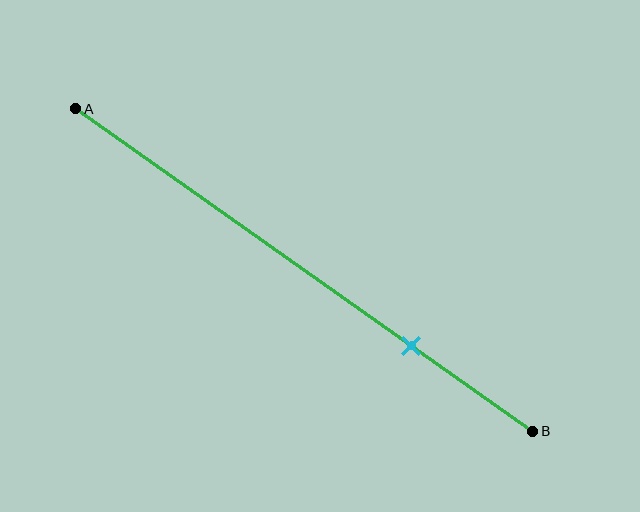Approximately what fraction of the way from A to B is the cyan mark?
The cyan mark is approximately 75% of the way from A to B.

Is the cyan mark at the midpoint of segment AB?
No, the mark is at about 75% from A, not at the 50% midpoint.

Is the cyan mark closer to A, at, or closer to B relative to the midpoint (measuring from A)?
The cyan mark is closer to point B than the midpoint of segment AB.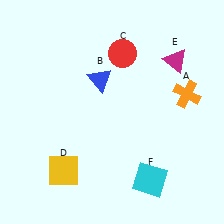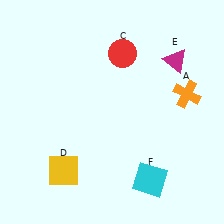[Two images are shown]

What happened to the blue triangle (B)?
The blue triangle (B) was removed in Image 2. It was in the top-left area of Image 1.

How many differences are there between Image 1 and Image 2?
There is 1 difference between the two images.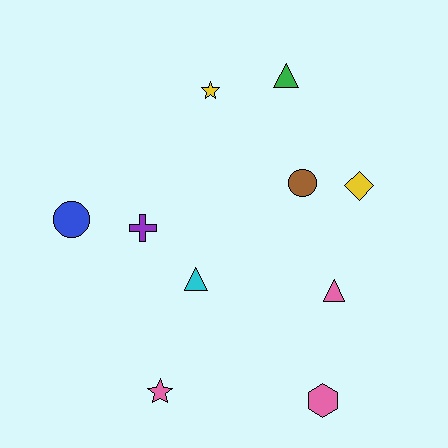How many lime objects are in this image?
There are no lime objects.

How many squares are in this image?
There are no squares.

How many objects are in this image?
There are 10 objects.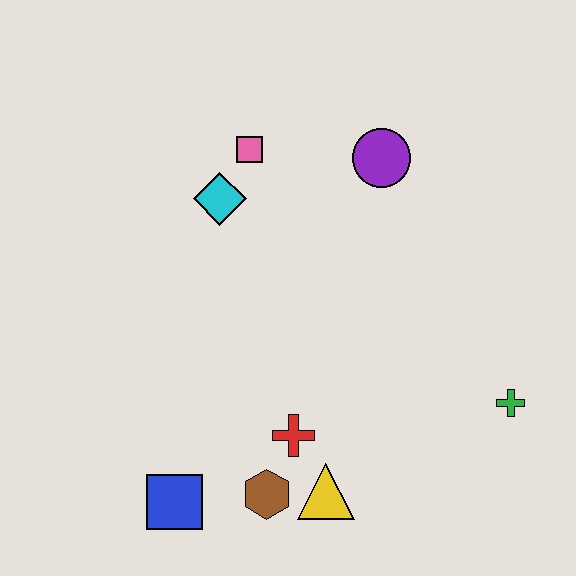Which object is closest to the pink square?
The cyan diamond is closest to the pink square.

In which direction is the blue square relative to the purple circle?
The blue square is below the purple circle.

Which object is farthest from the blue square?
The purple circle is farthest from the blue square.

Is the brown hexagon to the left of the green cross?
Yes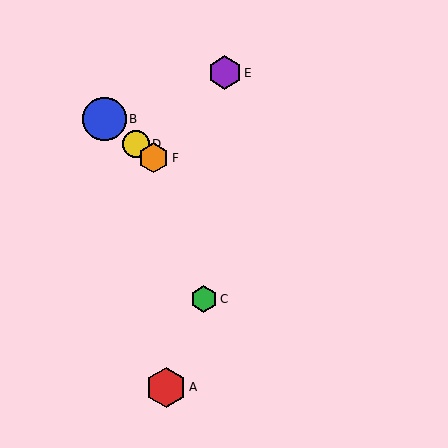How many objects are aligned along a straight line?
3 objects (B, D, F) are aligned along a straight line.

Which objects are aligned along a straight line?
Objects B, D, F are aligned along a straight line.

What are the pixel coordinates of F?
Object F is at (154, 158).